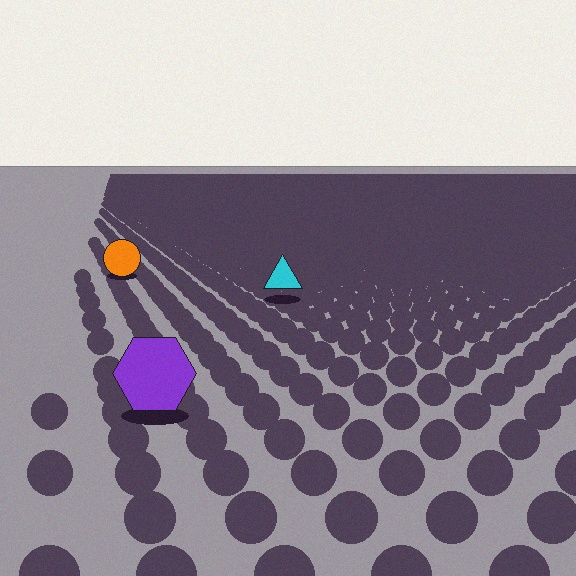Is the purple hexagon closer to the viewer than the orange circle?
Yes. The purple hexagon is closer — you can tell from the texture gradient: the ground texture is coarser near it.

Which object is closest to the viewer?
The purple hexagon is closest. The texture marks near it are larger and more spread out.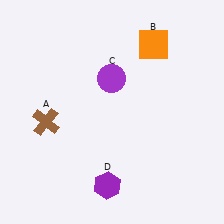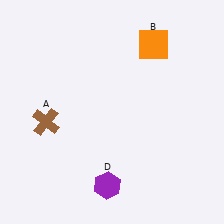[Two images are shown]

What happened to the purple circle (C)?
The purple circle (C) was removed in Image 2. It was in the top-left area of Image 1.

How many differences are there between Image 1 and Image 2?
There is 1 difference between the two images.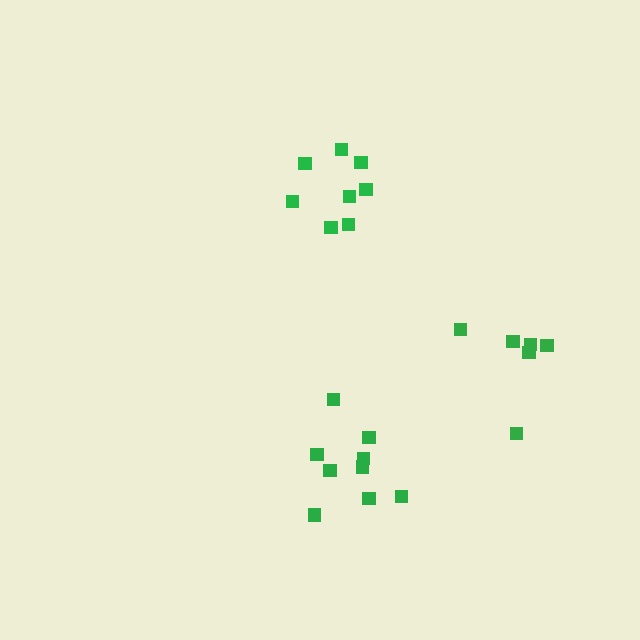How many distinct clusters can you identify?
There are 3 distinct clusters.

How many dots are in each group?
Group 1: 8 dots, Group 2: 9 dots, Group 3: 6 dots (23 total).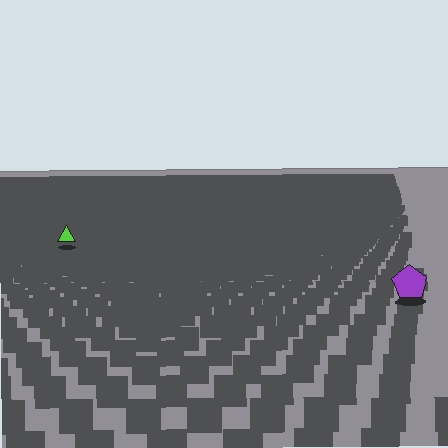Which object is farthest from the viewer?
The lime triangle is farthest from the viewer. It appears smaller and the ground texture around it is denser.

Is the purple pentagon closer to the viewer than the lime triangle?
Yes. The purple pentagon is closer — you can tell from the texture gradient: the ground texture is coarser near it.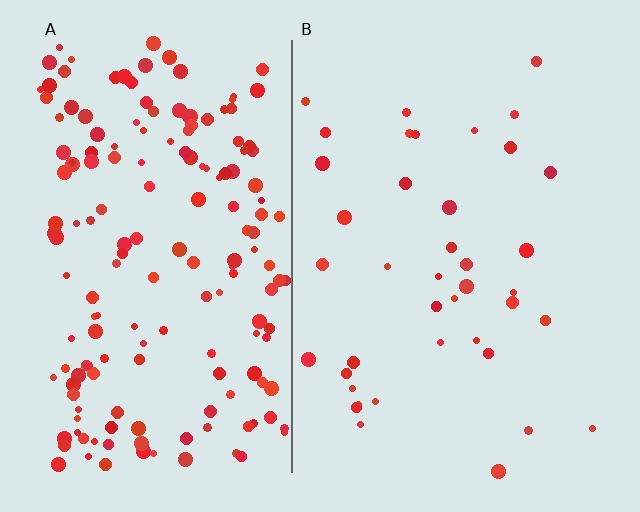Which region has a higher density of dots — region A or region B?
A (the left).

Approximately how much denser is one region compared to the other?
Approximately 4.6× — region A over region B.